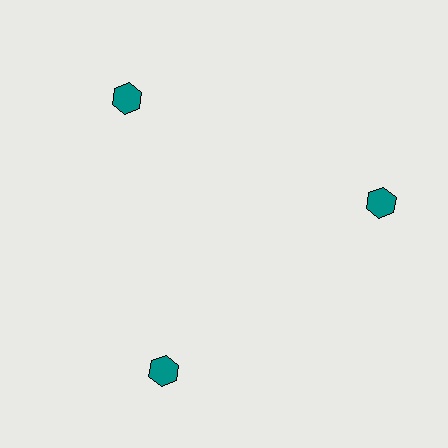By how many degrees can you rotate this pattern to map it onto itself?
The pattern maps onto itself every 120 degrees of rotation.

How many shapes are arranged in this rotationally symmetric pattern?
There are 3 shapes, arranged in 3 groups of 1.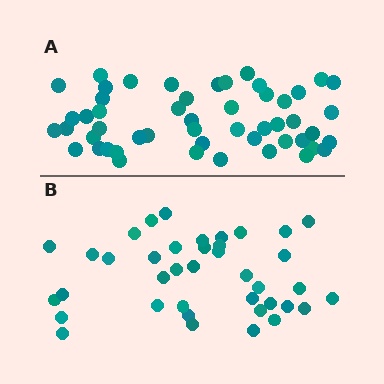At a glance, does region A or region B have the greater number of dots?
Region A (the top region) has more dots.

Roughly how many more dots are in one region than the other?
Region A has roughly 12 or so more dots than region B.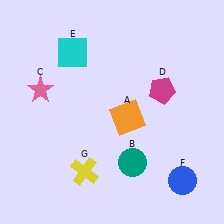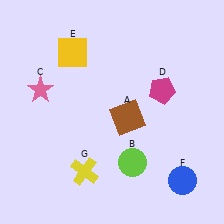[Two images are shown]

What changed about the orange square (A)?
In Image 1, A is orange. In Image 2, it changed to brown.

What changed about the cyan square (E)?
In Image 1, E is cyan. In Image 2, it changed to yellow.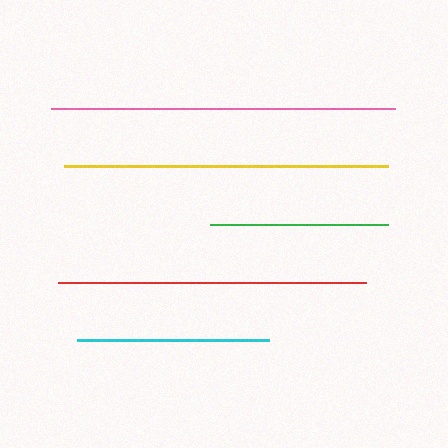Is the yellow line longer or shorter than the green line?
The yellow line is longer than the green line.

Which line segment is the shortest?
The green line is the shortest at approximately 178 pixels.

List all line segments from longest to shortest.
From longest to shortest: pink, yellow, red, cyan, green.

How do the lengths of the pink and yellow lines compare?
The pink and yellow lines are approximately the same length.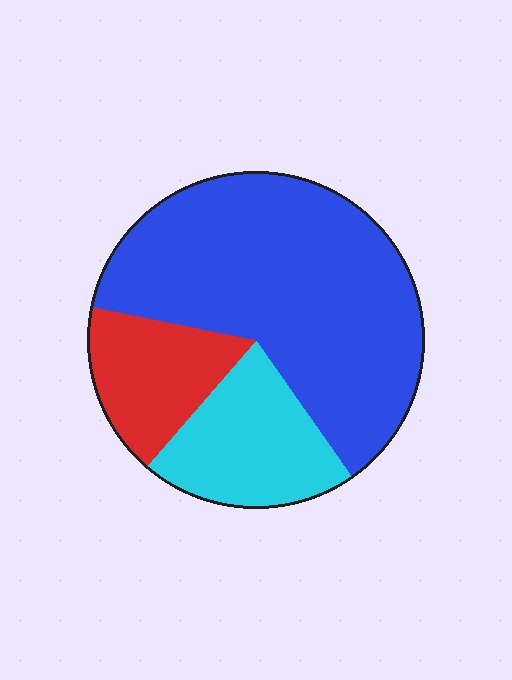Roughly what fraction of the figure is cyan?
Cyan takes up about one fifth (1/5) of the figure.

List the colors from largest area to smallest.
From largest to smallest: blue, cyan, red.